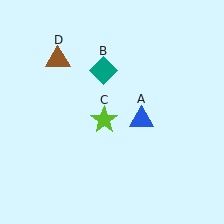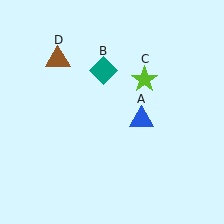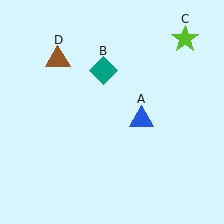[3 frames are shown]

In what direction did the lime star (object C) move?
The lime star (object C) moved up and to the right.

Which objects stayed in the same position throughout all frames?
Blue triangle (object A) and teal diamond (object B) and brown triangle (object D) remained stationary.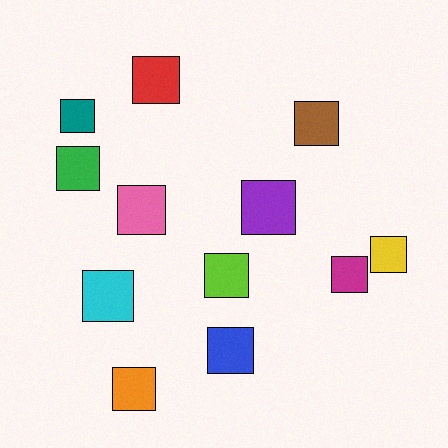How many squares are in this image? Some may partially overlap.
There are 12 squares.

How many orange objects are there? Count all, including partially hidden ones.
There is 1 orange object.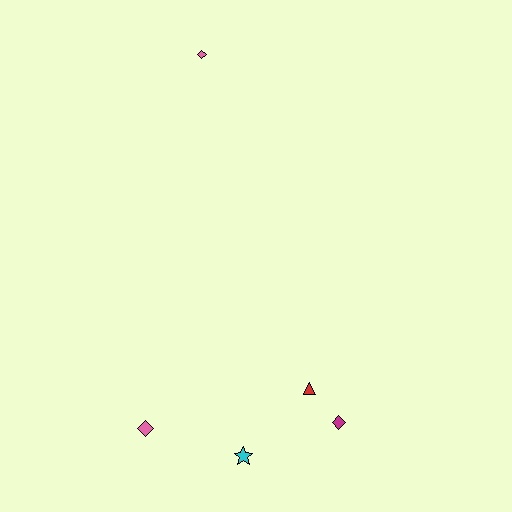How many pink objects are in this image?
There are 2 pink objects.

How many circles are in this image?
There are no circles.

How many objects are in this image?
There are 5 objects.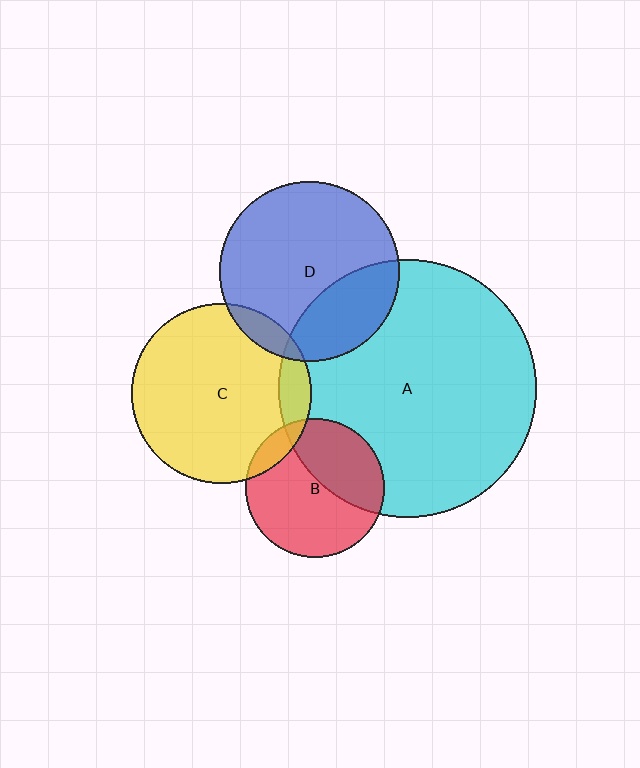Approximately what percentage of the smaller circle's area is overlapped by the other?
Approximately 40%.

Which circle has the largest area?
Circle A (cyan).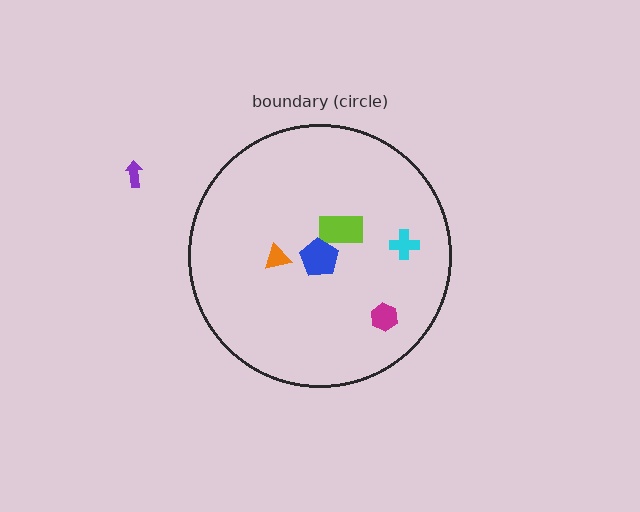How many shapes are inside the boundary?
5 inside, 1 outside.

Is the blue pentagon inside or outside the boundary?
Inside.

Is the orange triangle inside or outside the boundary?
Inside.